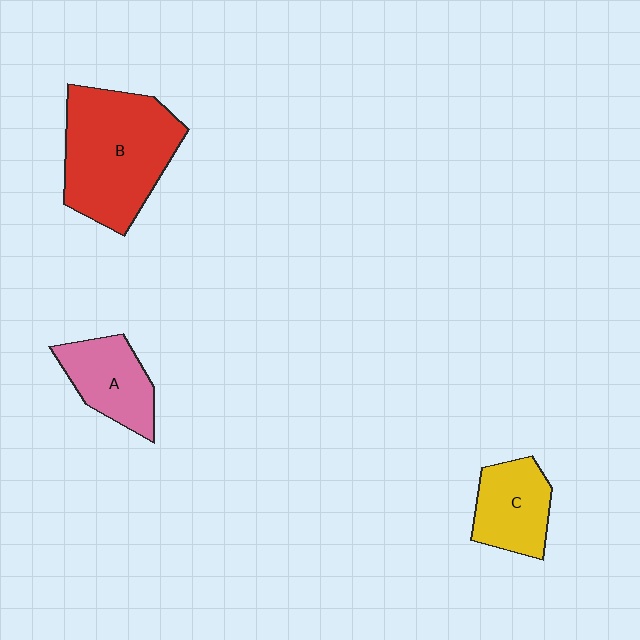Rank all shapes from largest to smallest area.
From largest to smallest: B (red), A (pink), C (yellow).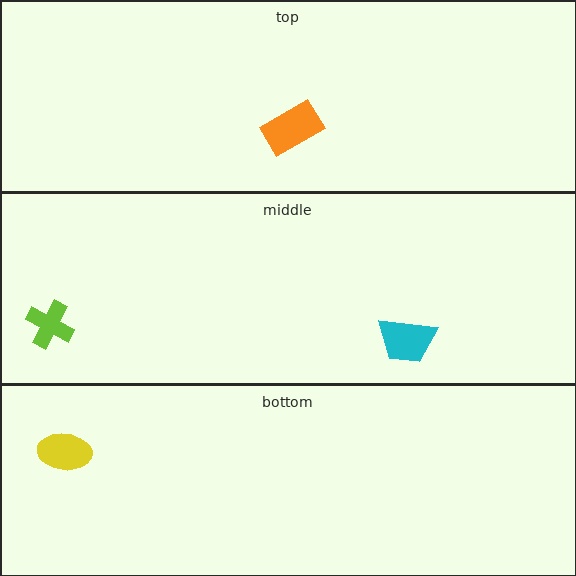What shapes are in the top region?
The orange rectangle.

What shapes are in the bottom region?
The yellow ellipse.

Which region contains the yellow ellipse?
The bottom region.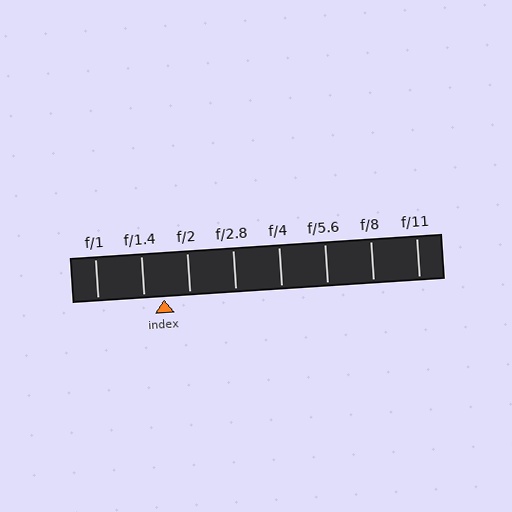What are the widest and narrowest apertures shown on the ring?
The widest aperture shown is f/1 and the narrowest is f/11.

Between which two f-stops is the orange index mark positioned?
The index mark is between f/1.4 and f/2.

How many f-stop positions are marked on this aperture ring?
There are 8 f-stop positions marked.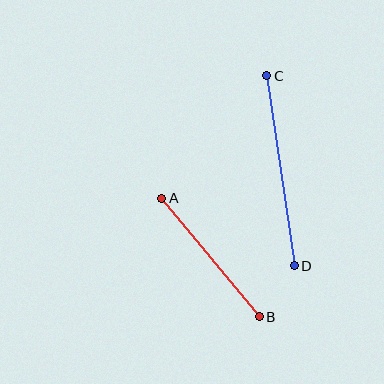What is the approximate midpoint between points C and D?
The midpoint is at approximately (280, 171) pixels.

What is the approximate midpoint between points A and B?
The midpoint is at approximately (211, 257) pixels.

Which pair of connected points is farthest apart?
Points C and D are farthest apart.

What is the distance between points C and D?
The distance is approximately 192 pixels.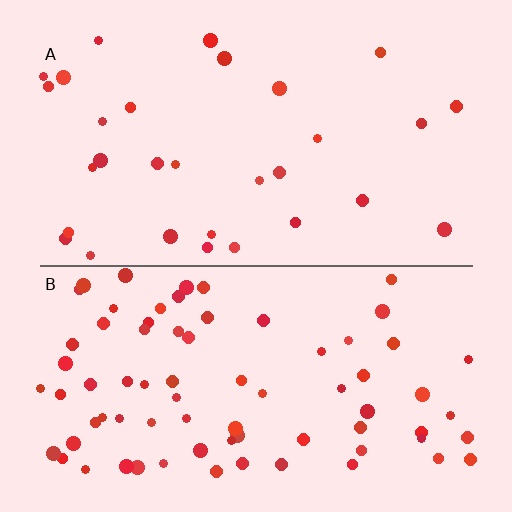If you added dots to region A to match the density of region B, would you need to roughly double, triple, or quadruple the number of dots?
Approximately double.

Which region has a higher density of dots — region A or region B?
B (the bottom).